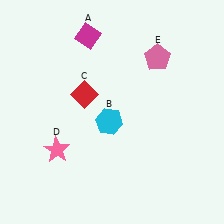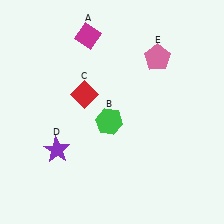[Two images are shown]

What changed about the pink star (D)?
In Image 1, D is pink. In Image 2, it changed to purple.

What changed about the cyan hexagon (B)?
In Image 1, B is cyan. In Image 2, it changed to green.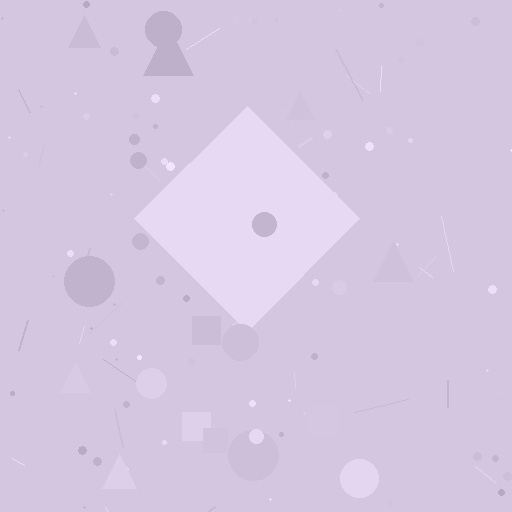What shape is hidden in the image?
A diamond is hidden in the image.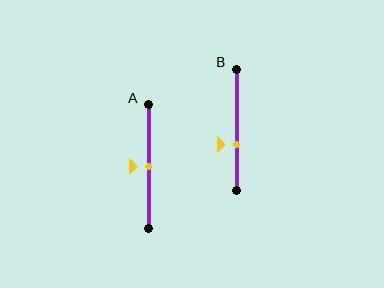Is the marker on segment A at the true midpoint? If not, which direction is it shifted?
Yes, the marker on segment A is at the true midpoint.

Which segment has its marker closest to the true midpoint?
Segment A has its marker closest to the true midpoint.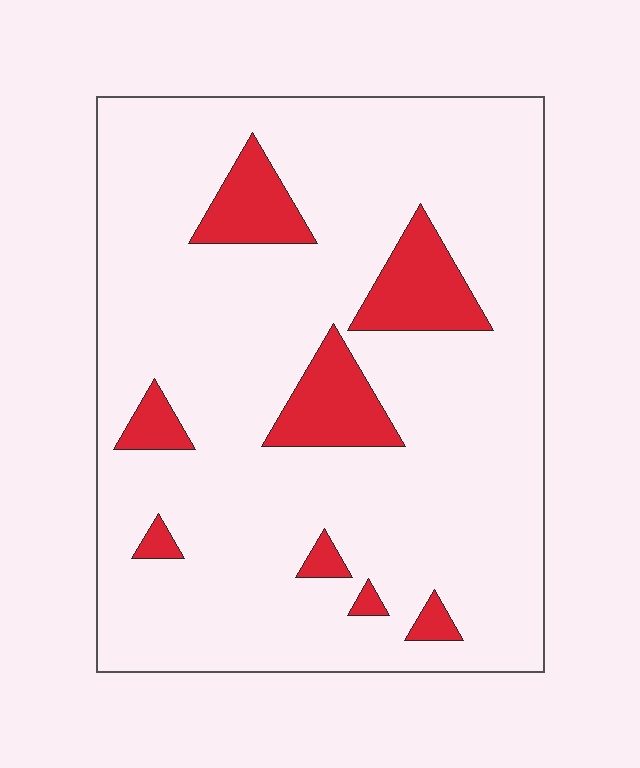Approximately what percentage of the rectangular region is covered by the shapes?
Approximately 15%.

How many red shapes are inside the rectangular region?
8.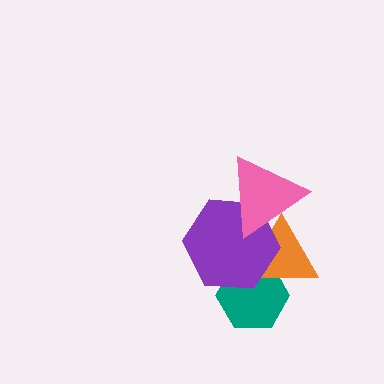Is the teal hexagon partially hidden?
Yes, it is partially covered by another shape.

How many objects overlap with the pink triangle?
2 objects overlap with the pink triangle.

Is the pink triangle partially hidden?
No, no other shape covers it.